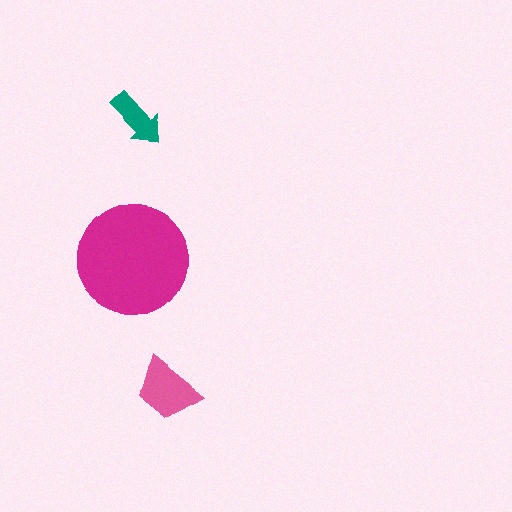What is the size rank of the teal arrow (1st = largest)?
3rd.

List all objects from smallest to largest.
The teal arrow, the pink trapezoid, the magenta circle.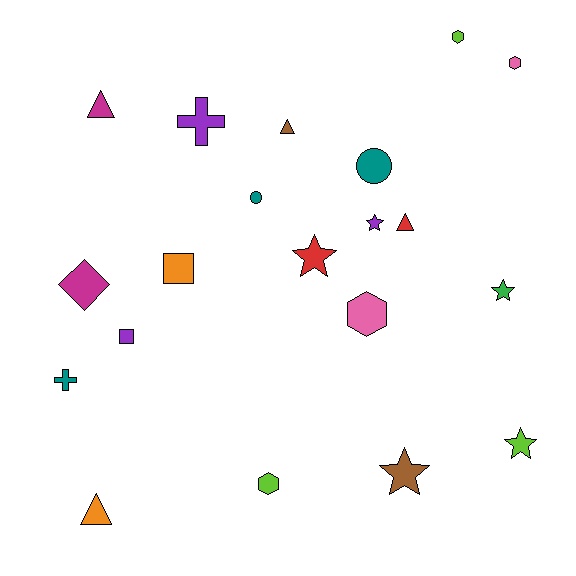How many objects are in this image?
There are 20 objects.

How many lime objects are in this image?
There are 3 lime objects.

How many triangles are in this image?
There are 4 triangles.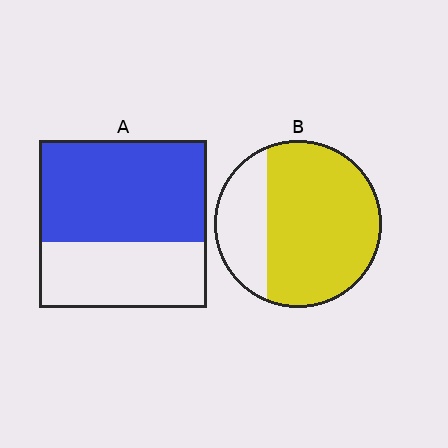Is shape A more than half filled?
Yes.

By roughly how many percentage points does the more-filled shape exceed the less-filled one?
By roughly 10 percentage points (B over A).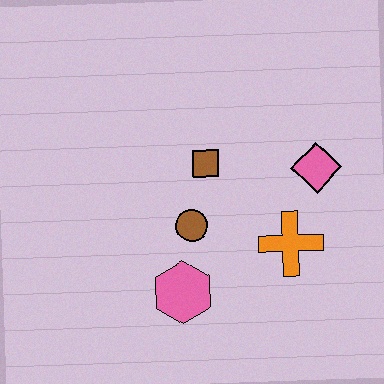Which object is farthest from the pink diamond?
The pink hexagon is farthest from the pink diamond.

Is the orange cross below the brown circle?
Yes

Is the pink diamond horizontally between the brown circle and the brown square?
No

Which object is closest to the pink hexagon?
The brown circle is closest to the pink hexagon.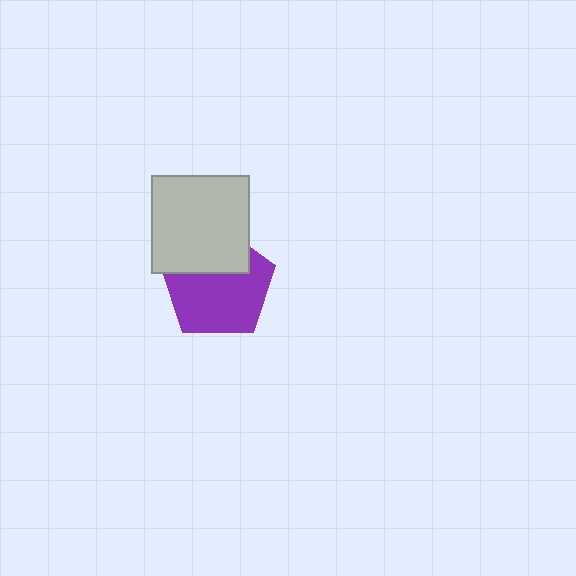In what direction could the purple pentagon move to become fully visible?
The purple pentagon could move down. That would shift it out from behind the light gray square entirely.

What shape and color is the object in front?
The object in front is a light gray square.